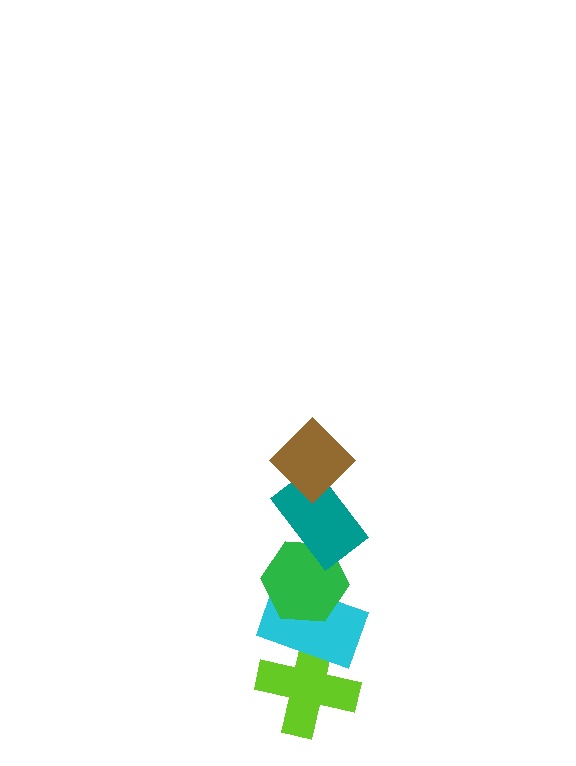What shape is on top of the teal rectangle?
The brown diamond is on top of the teal rectangle.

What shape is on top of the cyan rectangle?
The green hexagon is on top of the cyan rectangle.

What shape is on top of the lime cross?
The cyan rectangle is on top of the lime cross.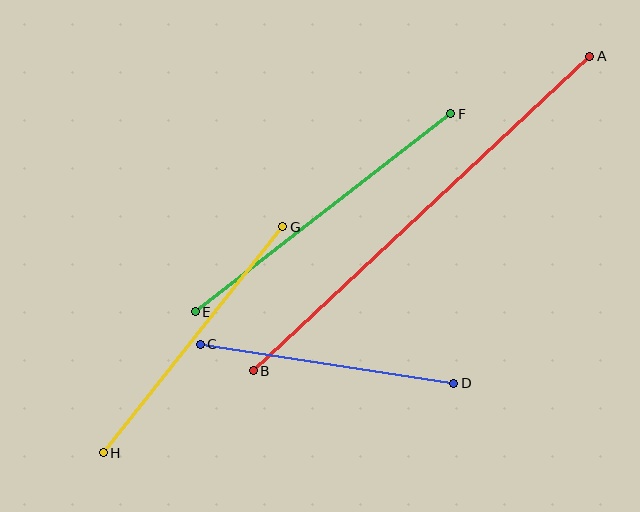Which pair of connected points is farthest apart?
Points A and B are farthest apart.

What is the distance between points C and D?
The distance is approximately 257 pixels.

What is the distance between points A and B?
The distance is approximately 460 pixels.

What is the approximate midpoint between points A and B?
The midpoint is at approximately (421, 214) pixels.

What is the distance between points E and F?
The distance is approximately 323 pixels.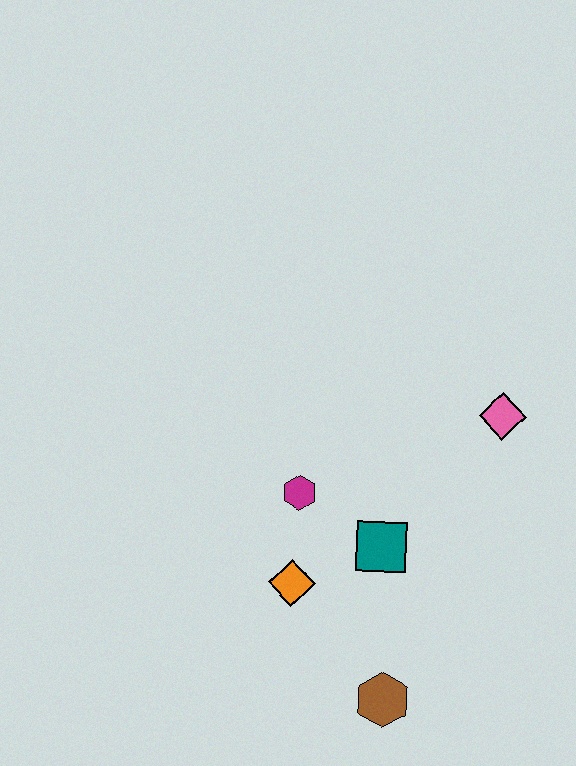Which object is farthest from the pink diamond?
The brown hexagon is farthest from the pink diamond.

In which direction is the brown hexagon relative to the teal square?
The brown hexagon is below the teal square.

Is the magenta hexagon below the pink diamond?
Yes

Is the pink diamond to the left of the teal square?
No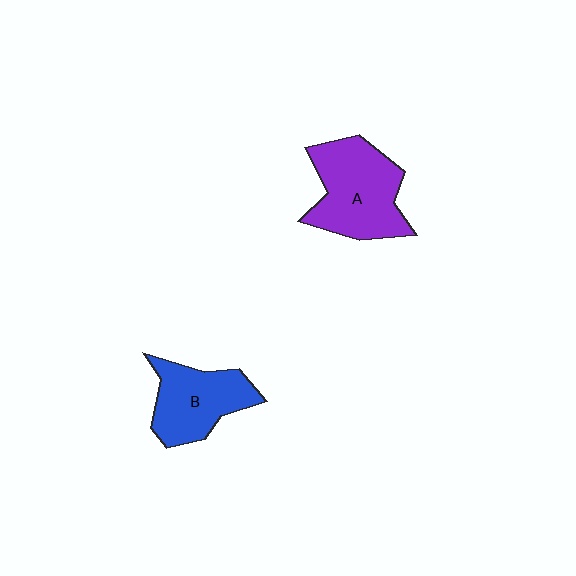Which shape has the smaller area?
Shape B (blue).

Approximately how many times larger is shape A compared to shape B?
Approximately 1.3 times.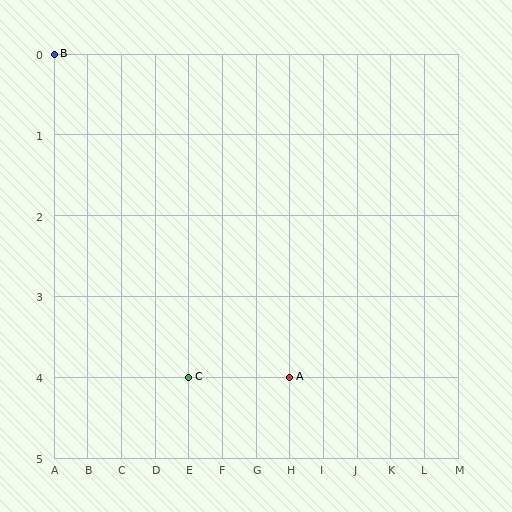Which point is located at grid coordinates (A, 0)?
Point B is at (A, 0).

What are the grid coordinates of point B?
Point B is at grid coordinates (A, 0).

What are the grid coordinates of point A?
Point A is at grid coordinates (H, 4).